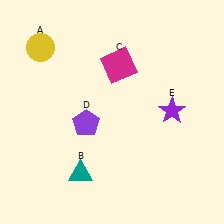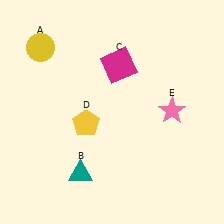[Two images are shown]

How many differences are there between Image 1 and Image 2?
There are 2 differences between the two images.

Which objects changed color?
D changed from purple to yellow. E changed from purple to pink.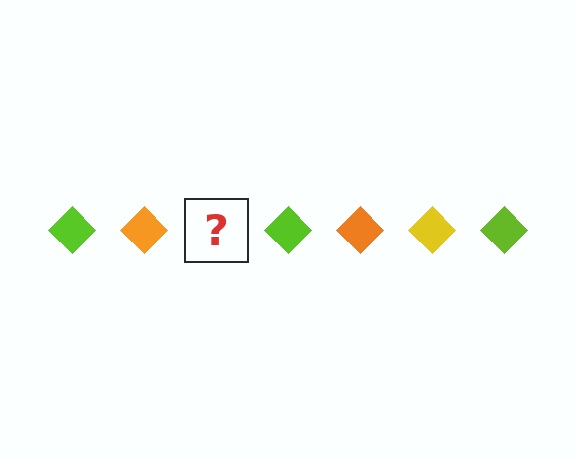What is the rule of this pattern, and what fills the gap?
The rule is that the pattern cycles through lime, orange, yellow diamonds. The gap should be filled with a yellow diamond.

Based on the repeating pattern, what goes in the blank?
The blank should be a yellow diamond.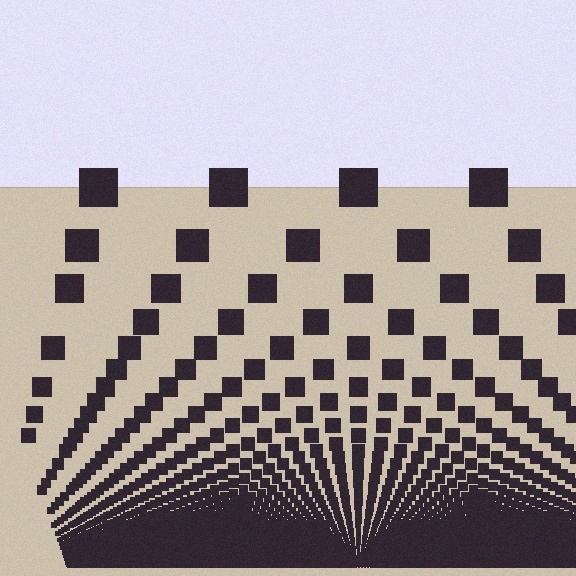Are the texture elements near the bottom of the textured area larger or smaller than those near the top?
Smaller. The gradient is inverted — elements near the bottom are smaller and denser.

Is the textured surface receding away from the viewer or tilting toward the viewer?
The surface appears to tilt toward the viewer. Texture elements get larger and sparser toward the top.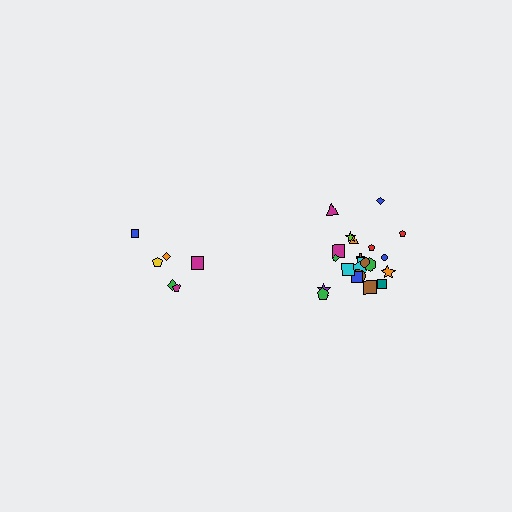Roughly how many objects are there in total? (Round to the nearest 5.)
Roughly 30 objects in total.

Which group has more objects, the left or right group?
The right group.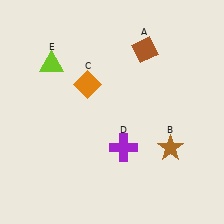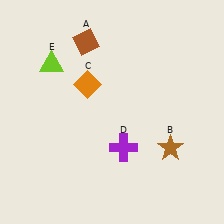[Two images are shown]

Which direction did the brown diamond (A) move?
The brown diamond (A) moved left.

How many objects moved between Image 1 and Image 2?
1 object moved between the two images.